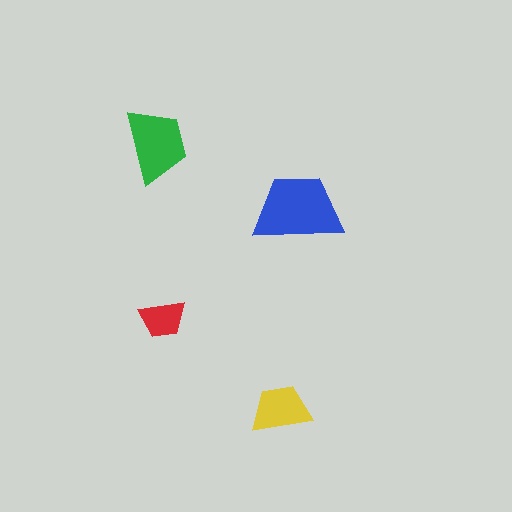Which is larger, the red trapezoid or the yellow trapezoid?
The yellow one.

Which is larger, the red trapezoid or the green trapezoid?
The green one.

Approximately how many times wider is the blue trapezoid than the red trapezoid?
About 2 times wider.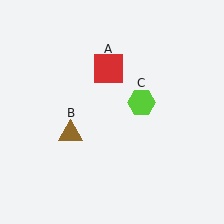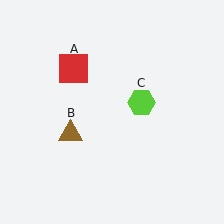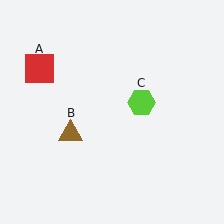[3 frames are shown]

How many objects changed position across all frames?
1 object changed position: red square (object A).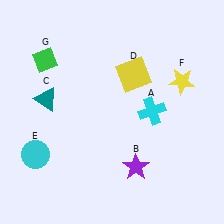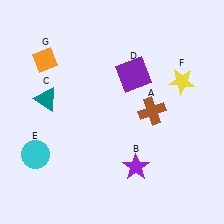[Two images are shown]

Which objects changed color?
A changed from cyan to brown. D changed from yellow to purple. G changed from green to orange.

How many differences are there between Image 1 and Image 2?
There are 3 differences between the two images.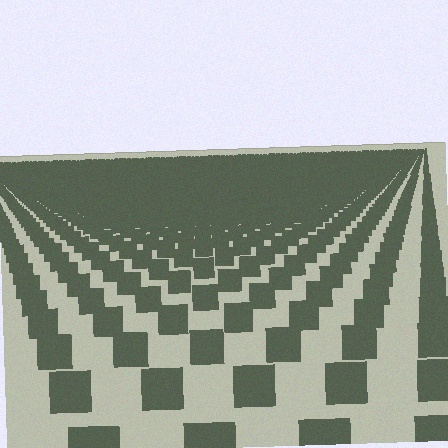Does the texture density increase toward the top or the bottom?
Density increases toward the top.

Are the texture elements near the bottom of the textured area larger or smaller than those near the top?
Larger. Near the bottom, elements are closer to the viewer and appear at a bigger on-screen size.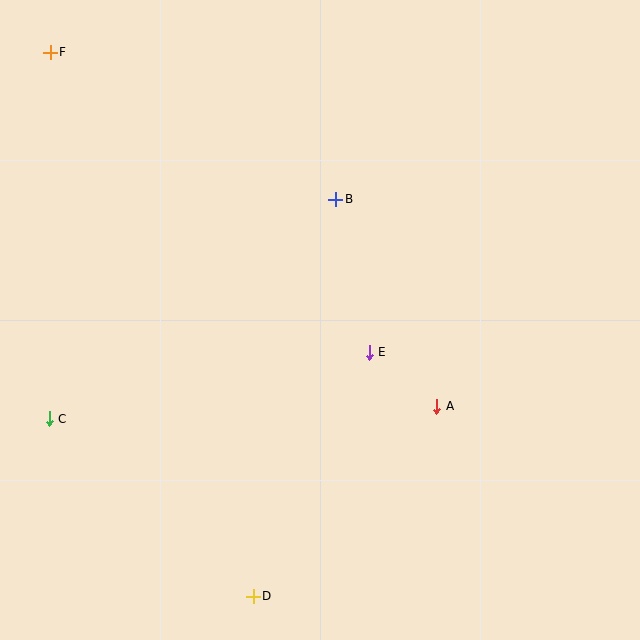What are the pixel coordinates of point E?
Point E is at (369, 352).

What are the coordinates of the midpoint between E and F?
The midpoint between E and F is at (210, 202).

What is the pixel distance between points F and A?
The distance between F and A is 524 pixels.